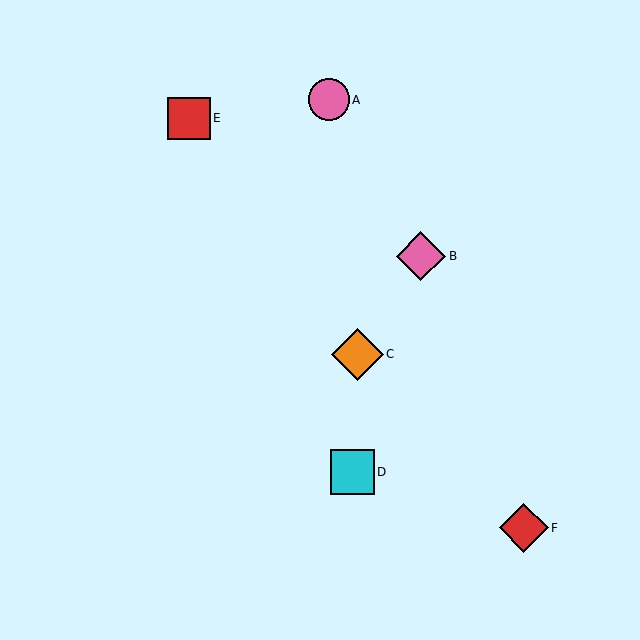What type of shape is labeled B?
Shape B is a pink diamond.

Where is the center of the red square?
The center of the red square is at (189, 118).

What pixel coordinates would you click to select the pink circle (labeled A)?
Click at (329, 100) to select the pink circle A.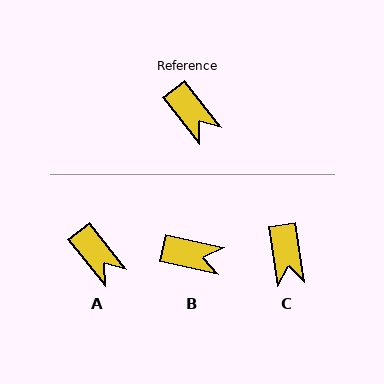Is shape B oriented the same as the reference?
No, it is off by about 39 degrees.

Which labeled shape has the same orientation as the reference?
A.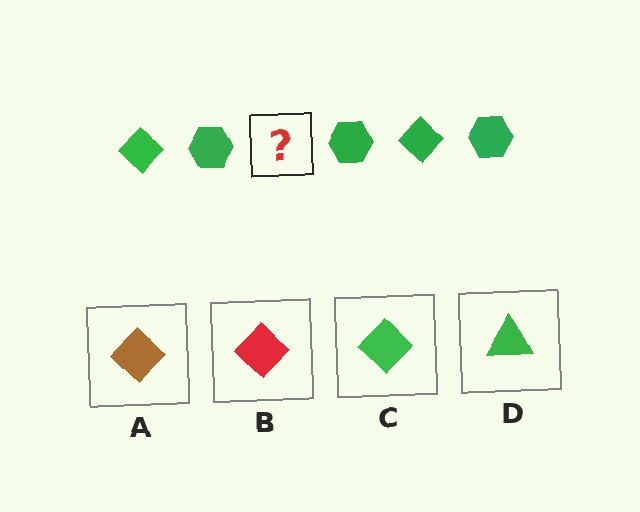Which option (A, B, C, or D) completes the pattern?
C.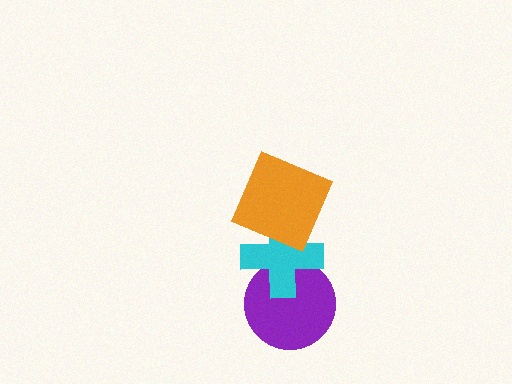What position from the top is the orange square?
The orange square is 1st from the top.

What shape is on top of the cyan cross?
The orange square is on top of the cyan cross.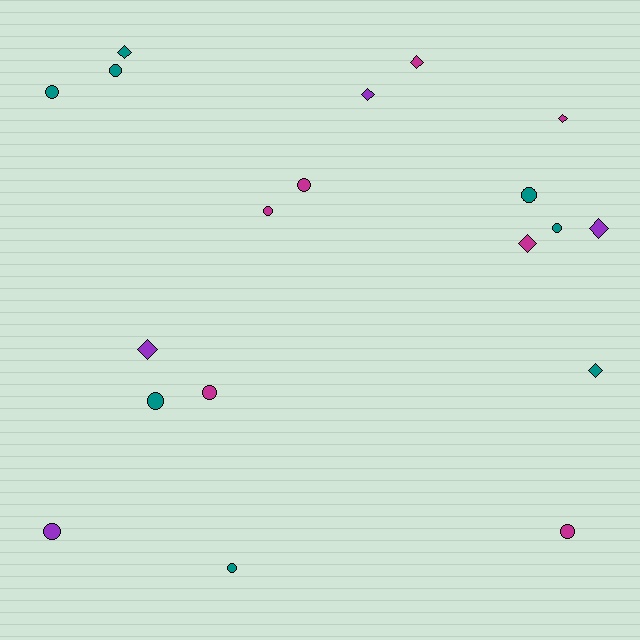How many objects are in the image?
There are 19 objects.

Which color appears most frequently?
Teal, with 8 objects.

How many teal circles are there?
There are 6 teal circles.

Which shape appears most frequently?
Circle, with 11 objects.